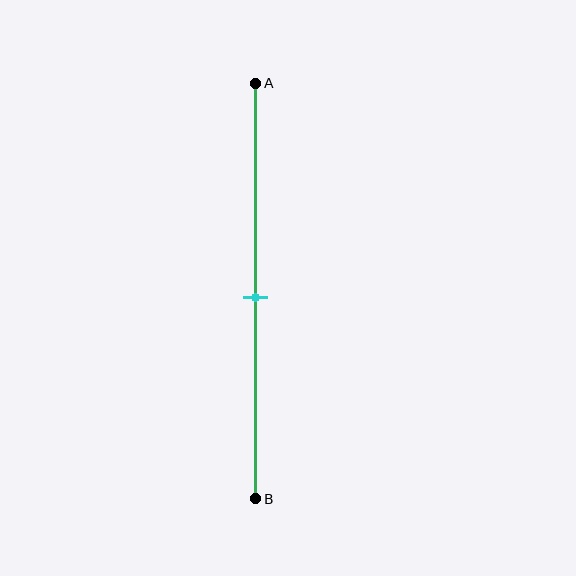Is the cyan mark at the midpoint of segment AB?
Yes, the mark is approximately at the midpoint.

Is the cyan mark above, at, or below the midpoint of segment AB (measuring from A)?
The cyan mark is approximately at the midpoint of segment AB.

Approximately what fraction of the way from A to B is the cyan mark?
The cyan mark is approximately 50% of the way from A to B.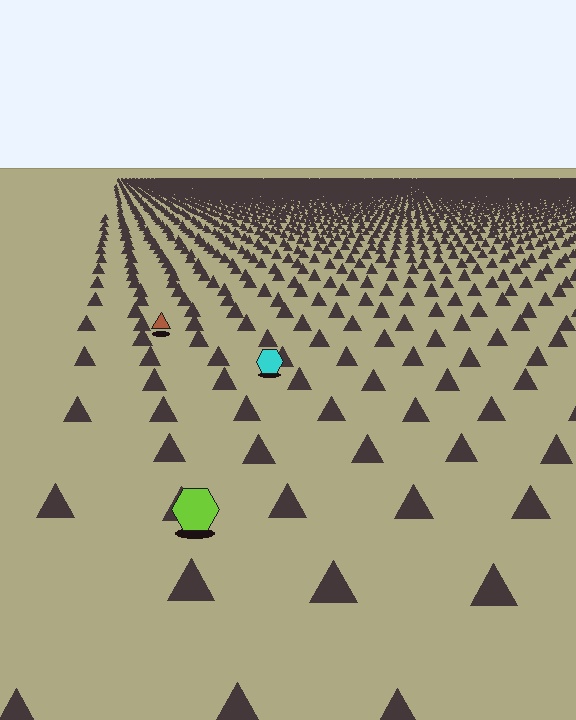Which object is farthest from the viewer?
The brown triangle is farthest from the viewer. It appears smaller and the ground texture around it is denser.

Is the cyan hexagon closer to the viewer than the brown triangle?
Yes. The cyan hexagon is closer — you can tell from the texture gradient: the ground texture is coarser near it.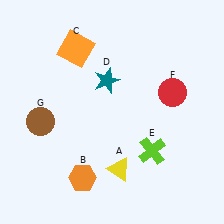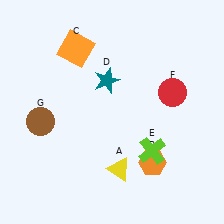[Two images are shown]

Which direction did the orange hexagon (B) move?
The orange hexagon (B) moved right.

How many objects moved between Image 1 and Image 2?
1 object moved between the two images.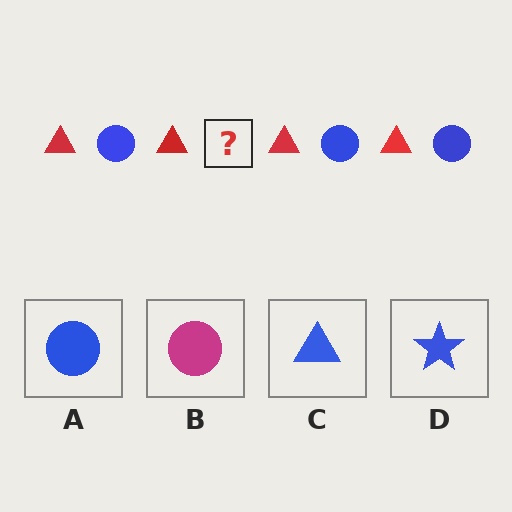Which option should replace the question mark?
Option A.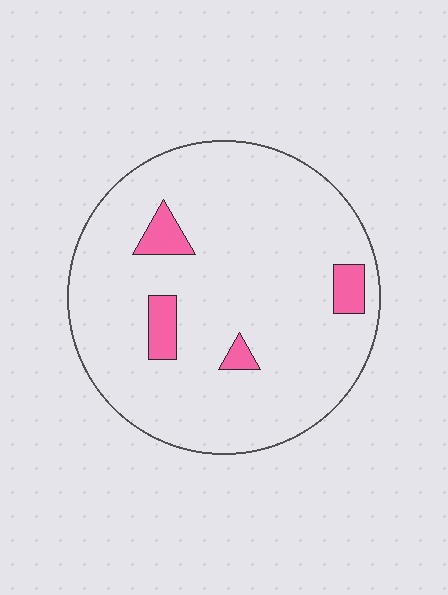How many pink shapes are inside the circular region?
4.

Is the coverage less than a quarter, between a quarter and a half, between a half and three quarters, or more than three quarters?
Less than a quarter.